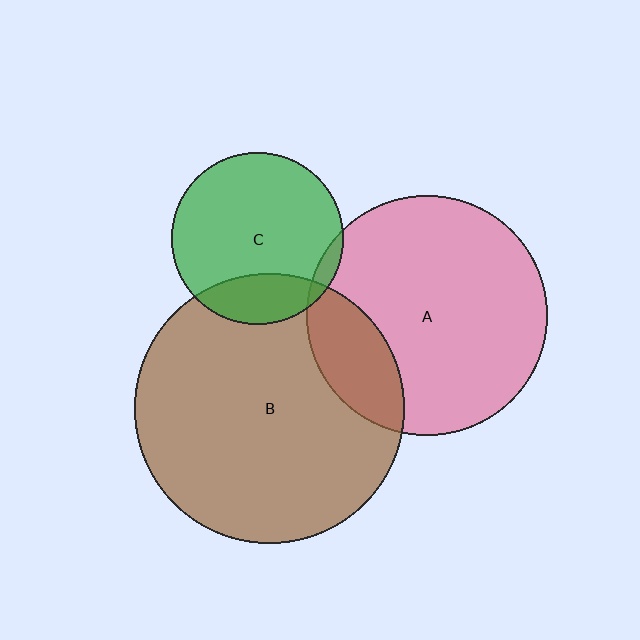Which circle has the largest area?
Circle B (brown).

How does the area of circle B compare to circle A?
Approximately 1.3 times.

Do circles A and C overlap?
Yes.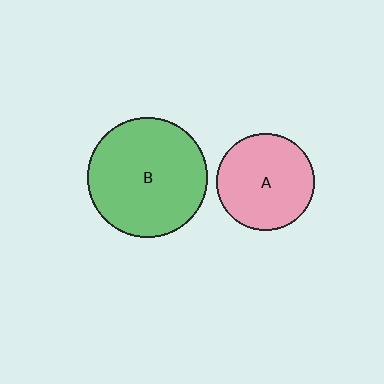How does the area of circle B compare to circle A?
Approximately 1.5 times.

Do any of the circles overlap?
No, none of the circles overlap.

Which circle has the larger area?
Circle B (green).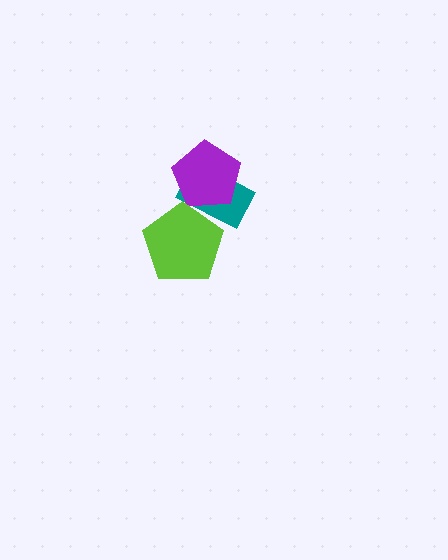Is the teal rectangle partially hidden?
Yes, it is partially covered by another shape.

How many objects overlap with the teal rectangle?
2 objects overlap with the teal rectangle.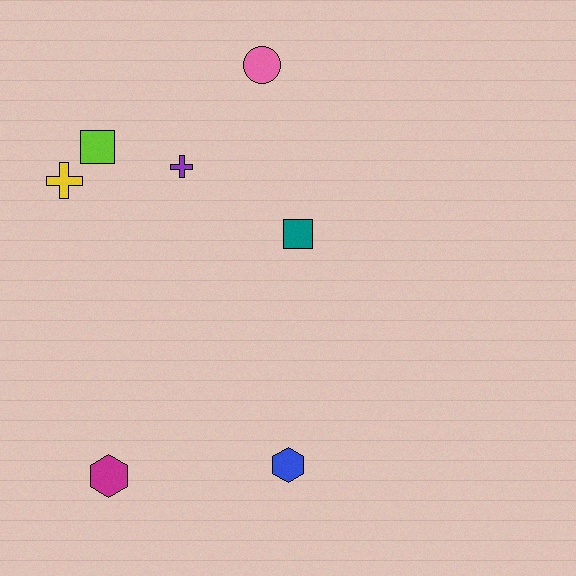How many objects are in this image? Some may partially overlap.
There are 7 objects.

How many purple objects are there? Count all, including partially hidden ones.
There is 1 purple object.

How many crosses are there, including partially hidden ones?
There are 2 crosses.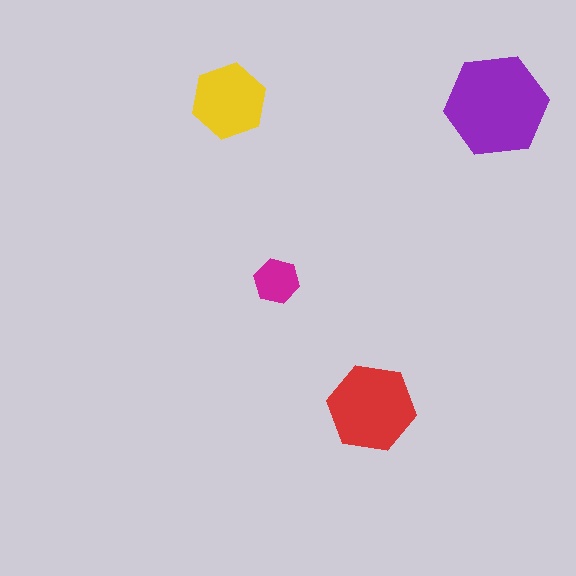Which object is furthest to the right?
The purple hexagon is rightmost.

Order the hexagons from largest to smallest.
the purple one, the red one, the yellow one, the magenta one.